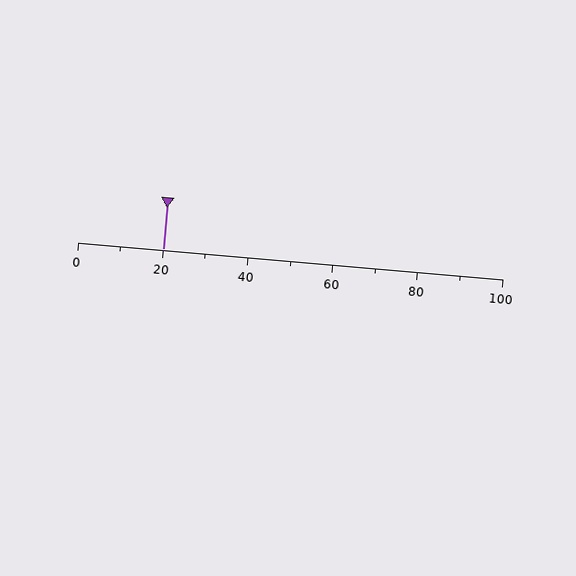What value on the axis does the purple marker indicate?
The marker indicates approximately 20.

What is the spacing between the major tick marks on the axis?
The major ticks are spaced 20 apart.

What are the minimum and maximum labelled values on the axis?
The axis runs from 0 to 100.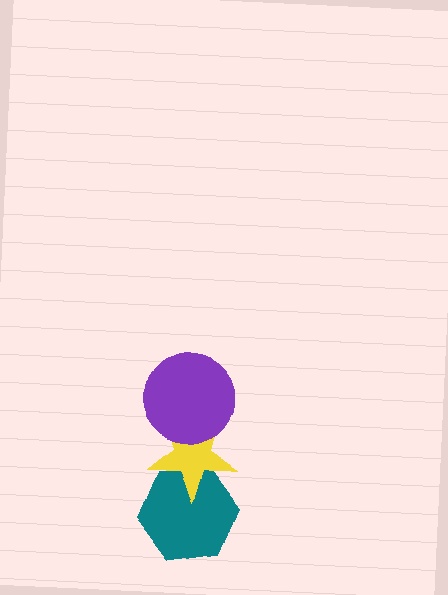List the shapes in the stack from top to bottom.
From top to bottom: the purple circle, the yellow star, the teal hexagon.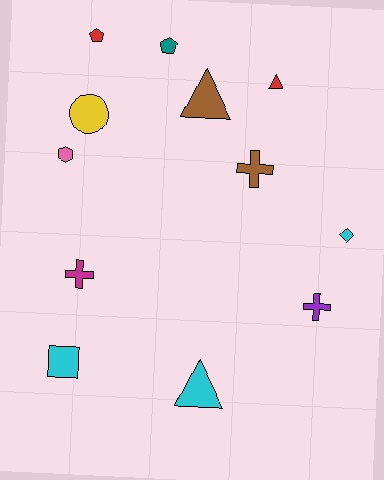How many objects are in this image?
There are 12 objects.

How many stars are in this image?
There are no stars.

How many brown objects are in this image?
There are 2 brown objects.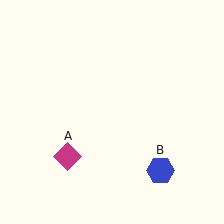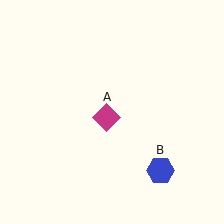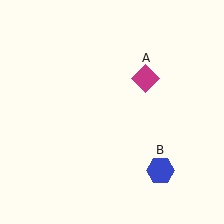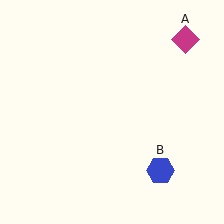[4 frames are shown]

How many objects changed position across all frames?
1 object changed position: magenta diamond (object A).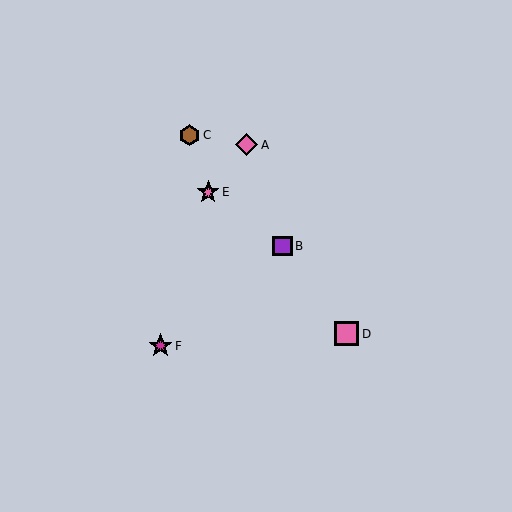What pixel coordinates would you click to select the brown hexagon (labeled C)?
Click at (190, 135) to select the brown hexagon C.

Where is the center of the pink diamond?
The center of the pink diamond is at (247, 145).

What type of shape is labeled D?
Shape D is a pink square.